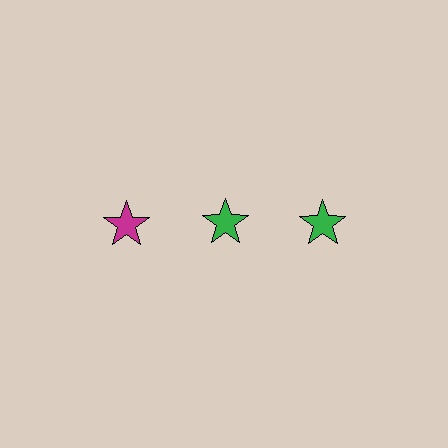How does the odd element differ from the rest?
It has a different color: magenta instead of green.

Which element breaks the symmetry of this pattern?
The magenta star in the top row, leftmost column breaks the symmetry. All other shapes are green stars.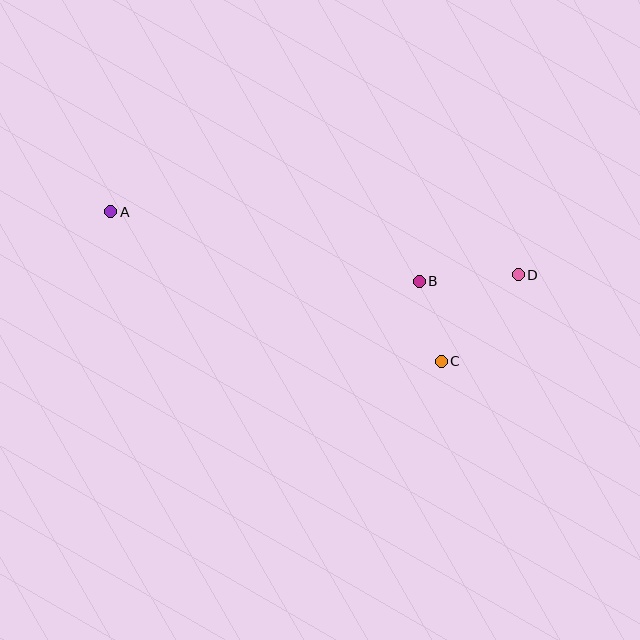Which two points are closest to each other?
Points B and C are closest to each other.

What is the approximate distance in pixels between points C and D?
The distance between C and D is approximately 116 pixels.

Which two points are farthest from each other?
Points A and D are farthest from each other.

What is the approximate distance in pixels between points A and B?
The distance between A and B is approximately 316 pixels.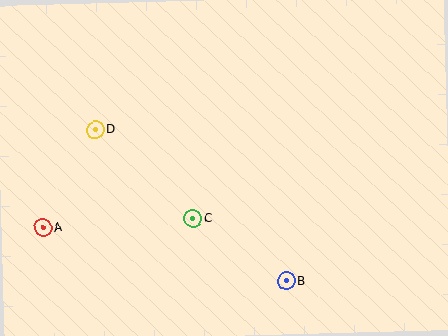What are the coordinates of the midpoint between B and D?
The midpoint between B and D is at (191, 205).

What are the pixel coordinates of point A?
Point A is at (43, 227).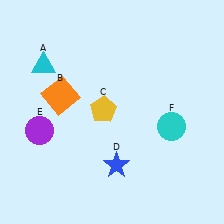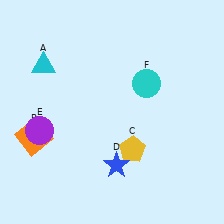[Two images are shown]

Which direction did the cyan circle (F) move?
The cyan circle (F) moved up.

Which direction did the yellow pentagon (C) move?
The yellow pentagon (C) moved down.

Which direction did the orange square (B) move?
The orange square (B) moved down.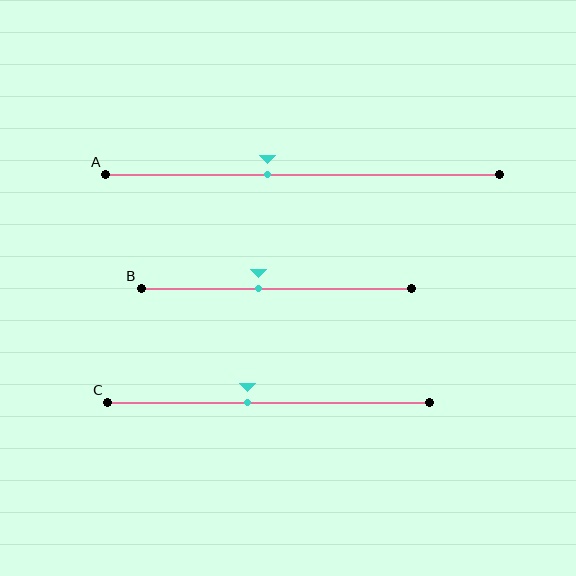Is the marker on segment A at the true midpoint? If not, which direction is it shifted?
No, the marker on segment A is shifted to the left by about 9% of the segment length.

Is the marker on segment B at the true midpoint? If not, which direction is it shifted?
No, the marker on segment B is shifted to the left by about 6% of the segment length.